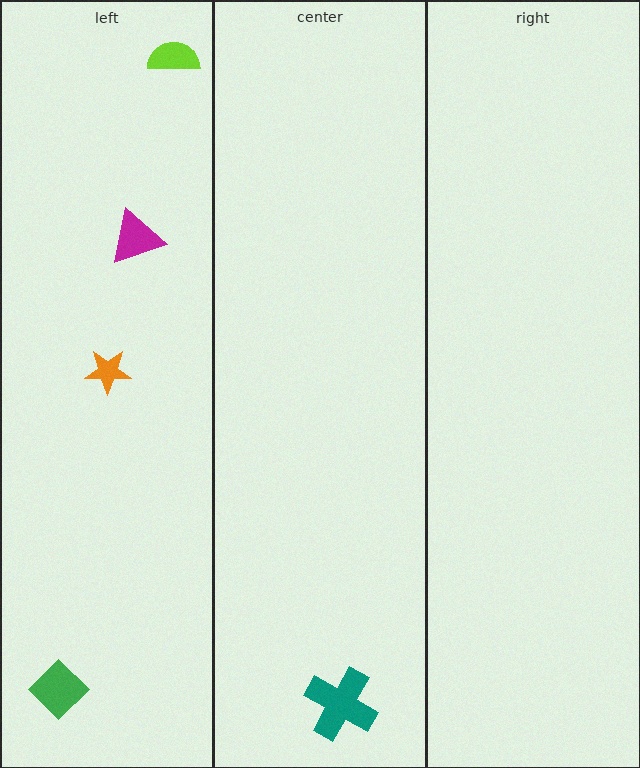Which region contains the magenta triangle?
The left region.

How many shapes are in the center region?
1.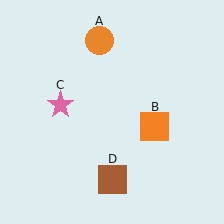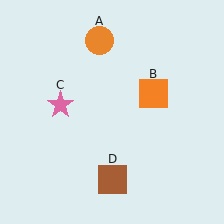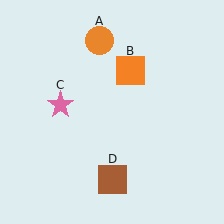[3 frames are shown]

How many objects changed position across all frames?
1 object changed position: orange square (object B).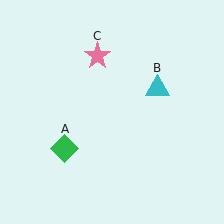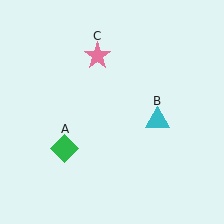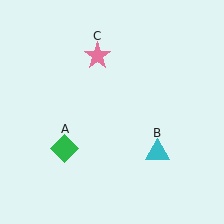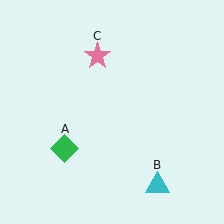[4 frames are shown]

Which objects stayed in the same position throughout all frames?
Green diamond (object A) and pink star (object C) remained stationary.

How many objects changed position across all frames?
1 object changed position: cyan triangle (object B).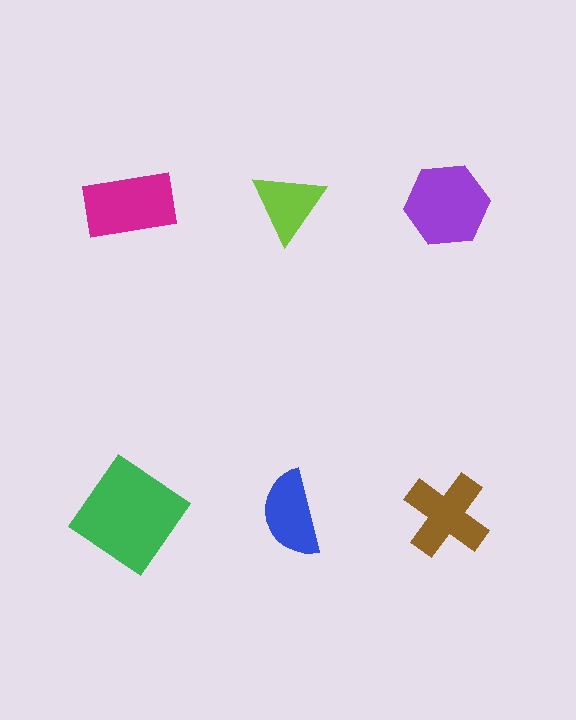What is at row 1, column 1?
A magenta rectangle.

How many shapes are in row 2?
3 shapes.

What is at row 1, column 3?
A purple hexagon.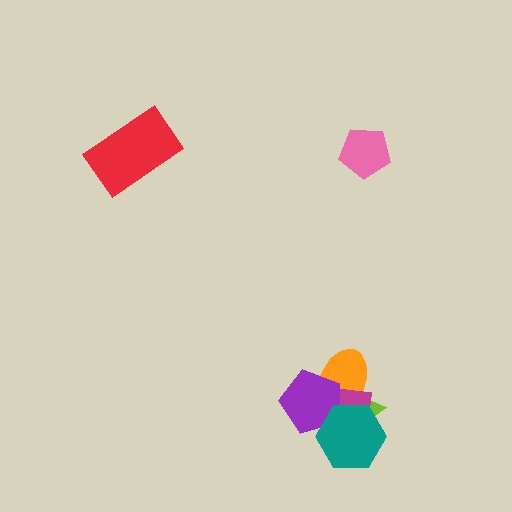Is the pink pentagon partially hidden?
No, no other shape covers it.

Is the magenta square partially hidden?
Yes, it is partially covered by another shape.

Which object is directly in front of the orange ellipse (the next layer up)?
The magenta square is directly in front of the orange ellipse.